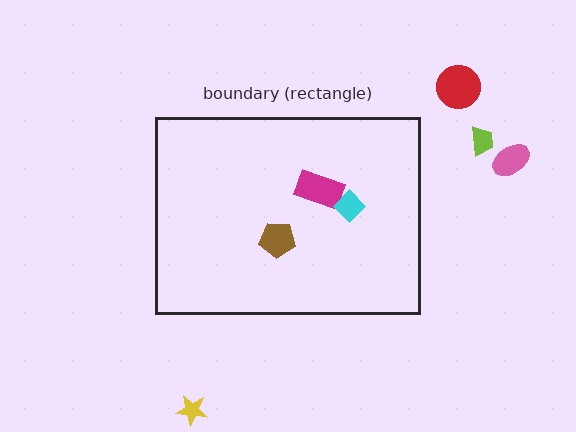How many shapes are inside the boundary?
3 inside, 4 outside.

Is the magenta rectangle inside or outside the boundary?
Inside.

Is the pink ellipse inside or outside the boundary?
Outside.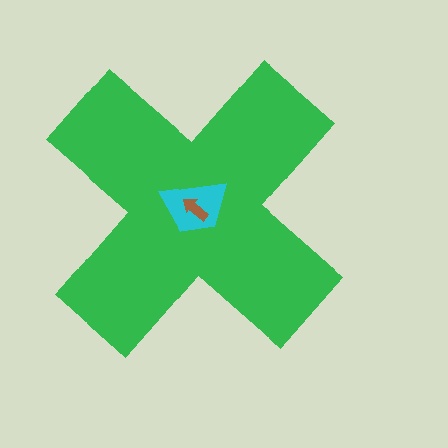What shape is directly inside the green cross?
The cyan trapezoid.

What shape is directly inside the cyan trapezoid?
The brown arrow.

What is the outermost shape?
The green cross.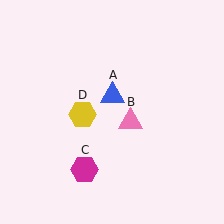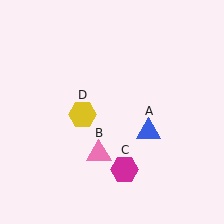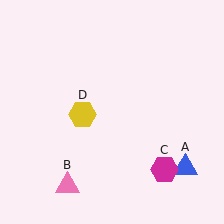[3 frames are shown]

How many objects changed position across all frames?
3 objects changed position: blue triangle (object A), pink triangle (object B), magenta hexagon (object C).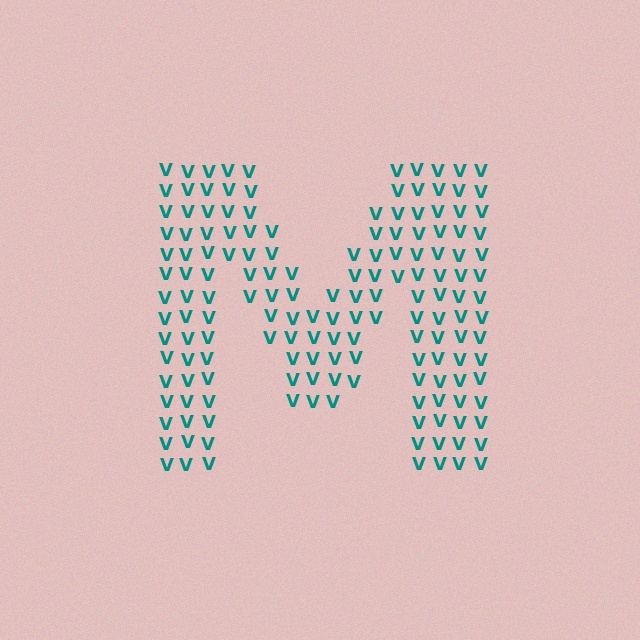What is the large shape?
The large shape is the letter M.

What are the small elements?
The small elements are letter V's.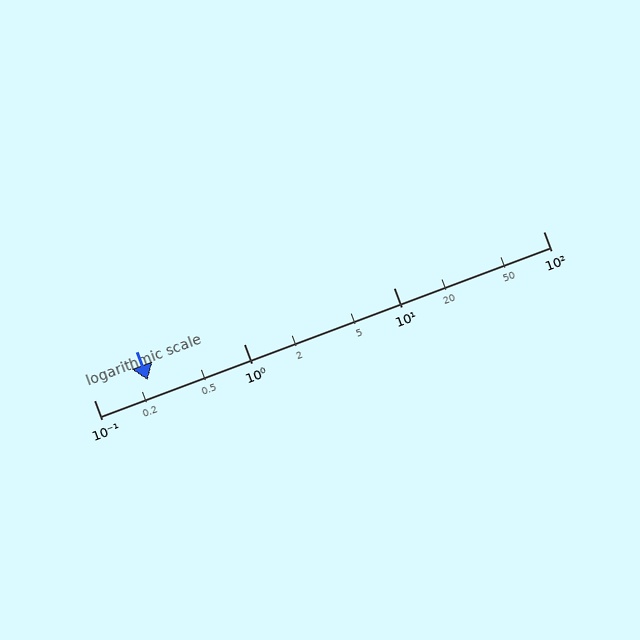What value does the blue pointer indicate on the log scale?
The pointer indicates approximately 0.23.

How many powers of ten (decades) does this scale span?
The scale spans 3 decades, from 0.1 to 100.